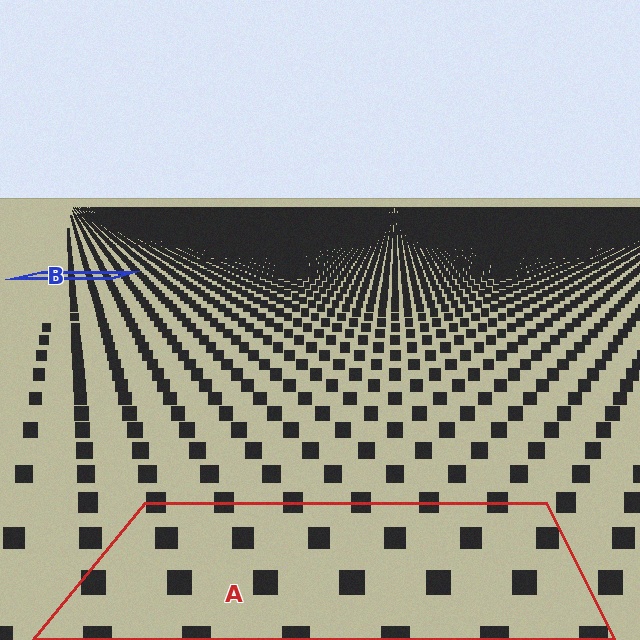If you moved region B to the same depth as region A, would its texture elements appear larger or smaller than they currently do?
They would appear larger. At a closer depth, the same texture elements are projected at a bigger on-screen size.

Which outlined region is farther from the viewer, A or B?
Region B is farther from the viewer — the texture elements inside it appear smaller and more densely packed.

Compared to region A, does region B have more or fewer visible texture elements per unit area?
Region B has more texture elements per unit area — they are packed more densely because it is farther away.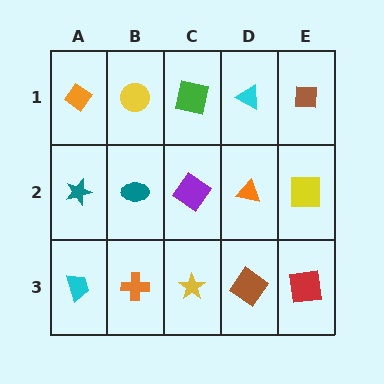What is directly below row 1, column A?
A teal star.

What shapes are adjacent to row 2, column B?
A yellow circle (row 1, column B), an orange cross (row 3, column B), a teal star (row 2, column A), a purple diamond (row 2, column C).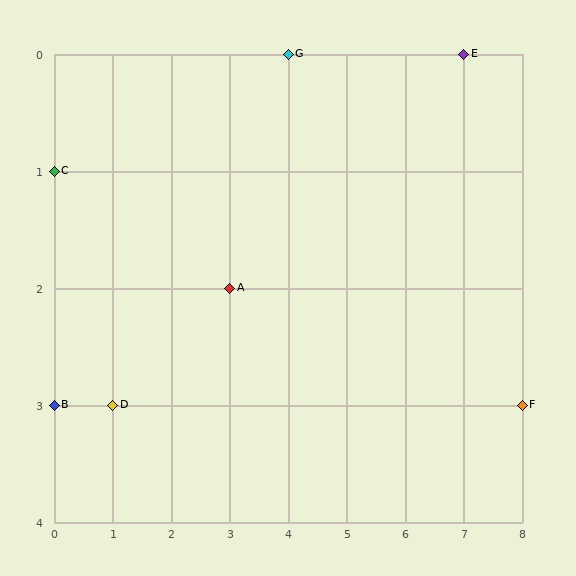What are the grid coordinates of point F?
Point F is at grid coordinates (8, 3).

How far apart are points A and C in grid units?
Points A and C are 3 columns and 1 row apart (about 3.2 grid units diagonally).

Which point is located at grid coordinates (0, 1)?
Point C is at (0, 1).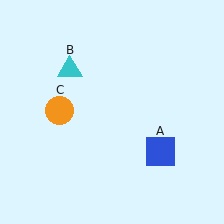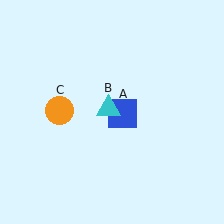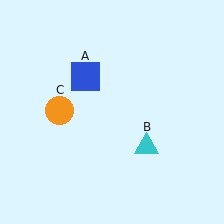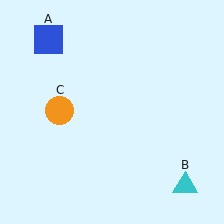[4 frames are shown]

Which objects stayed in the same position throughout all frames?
Orange circle (object C) remained stationary.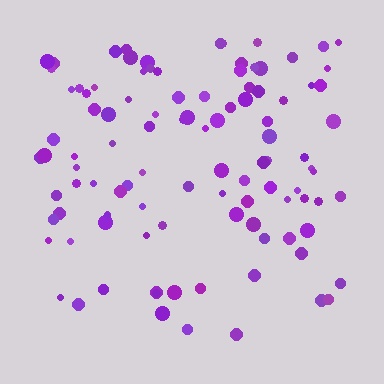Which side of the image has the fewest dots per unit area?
The bottom.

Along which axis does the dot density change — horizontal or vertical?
Vertical.